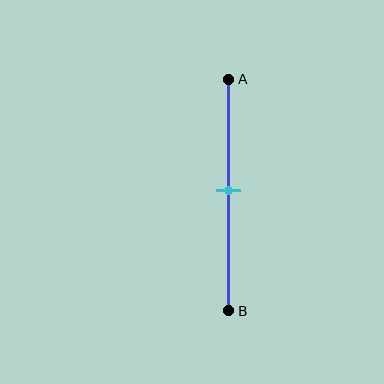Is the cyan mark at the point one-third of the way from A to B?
No, the mark is at about 50% from A, not at the 33% one-third point.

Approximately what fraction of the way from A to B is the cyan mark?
The cyan mark is approximately 50% of the way from A to B.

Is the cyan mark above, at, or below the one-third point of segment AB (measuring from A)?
The cyan mark is below the one-third point of segment AB.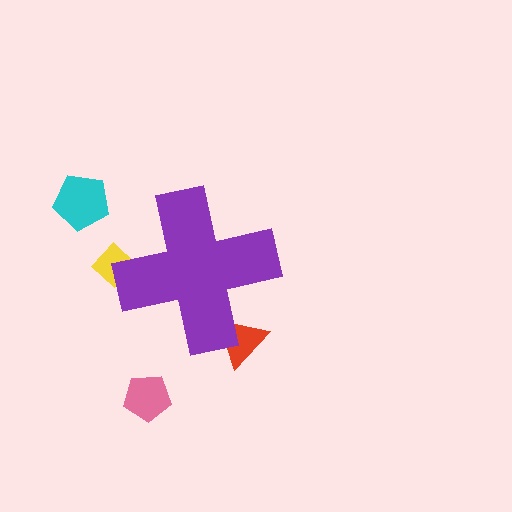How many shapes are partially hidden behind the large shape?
2 shapes are partially hidden.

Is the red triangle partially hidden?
Yes, the red triangle is partially hidden behind the purple cross.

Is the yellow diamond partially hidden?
Yes, the yellow diamond is partially hidden behind the purple cross.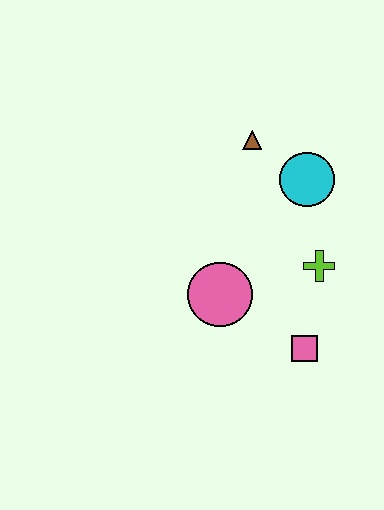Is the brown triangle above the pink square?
Yes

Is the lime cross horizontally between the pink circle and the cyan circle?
No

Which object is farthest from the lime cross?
The brown triangle is farthest from the lime cross.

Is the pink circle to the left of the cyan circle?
Yes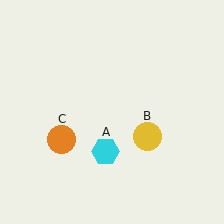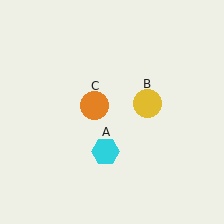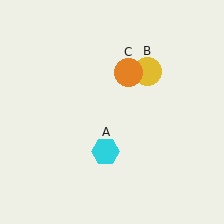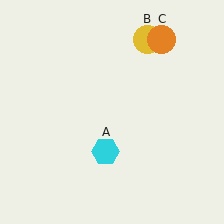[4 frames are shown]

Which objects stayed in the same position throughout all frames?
Cyan hexagon (object A) remained stationary.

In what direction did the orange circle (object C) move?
The orange circle (object C) moved up and to the right.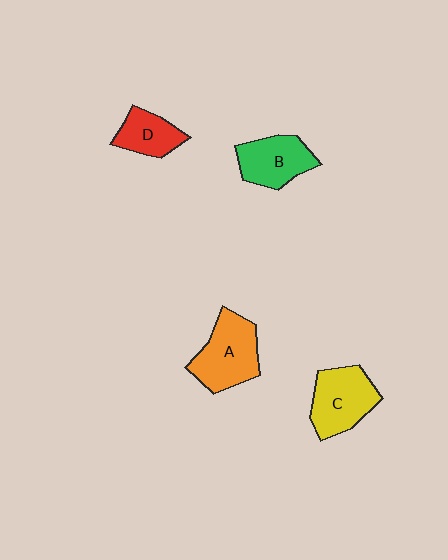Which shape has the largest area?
Shape A (orange).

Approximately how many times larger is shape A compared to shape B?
Approximately 1.2 times.